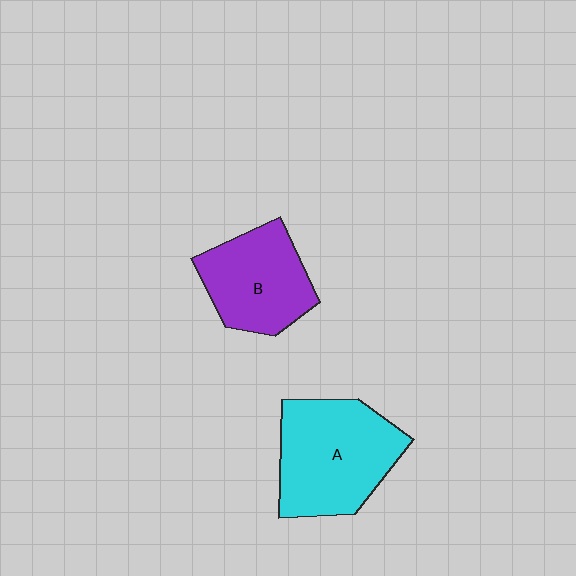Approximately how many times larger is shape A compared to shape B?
Approximately 1.3 times.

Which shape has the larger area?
Shape A (cyan).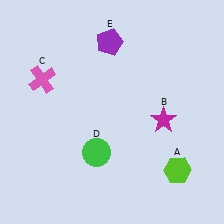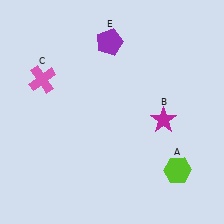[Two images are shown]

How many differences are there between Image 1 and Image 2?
There is 1 difference between the two images.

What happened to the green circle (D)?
The green circle (D) was removed in Image 2. It was in the bottom-left area of Image 1.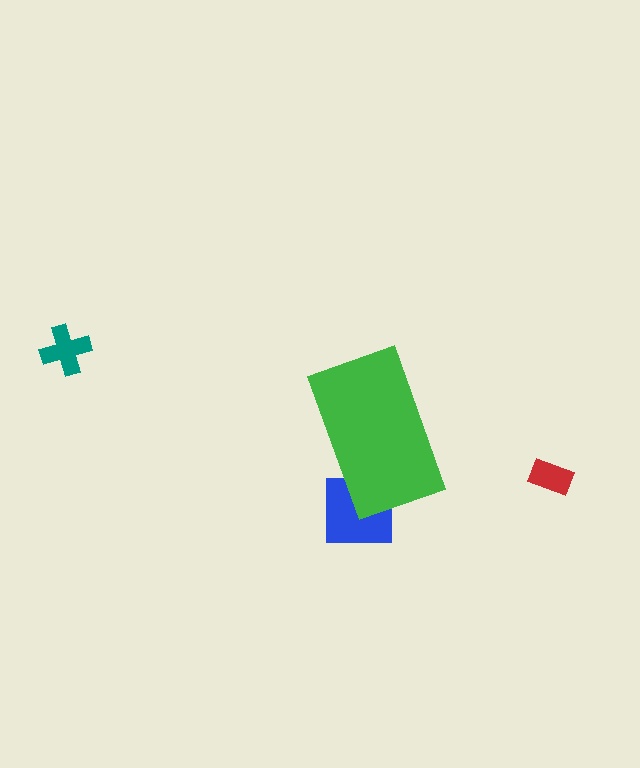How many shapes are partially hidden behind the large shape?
1 shape is partially hidden.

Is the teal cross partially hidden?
No, the teal cross is fully visible.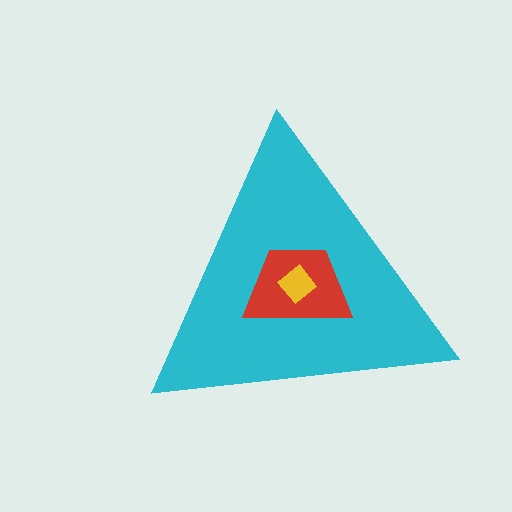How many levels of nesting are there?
3.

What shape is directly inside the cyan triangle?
The red trapezoid.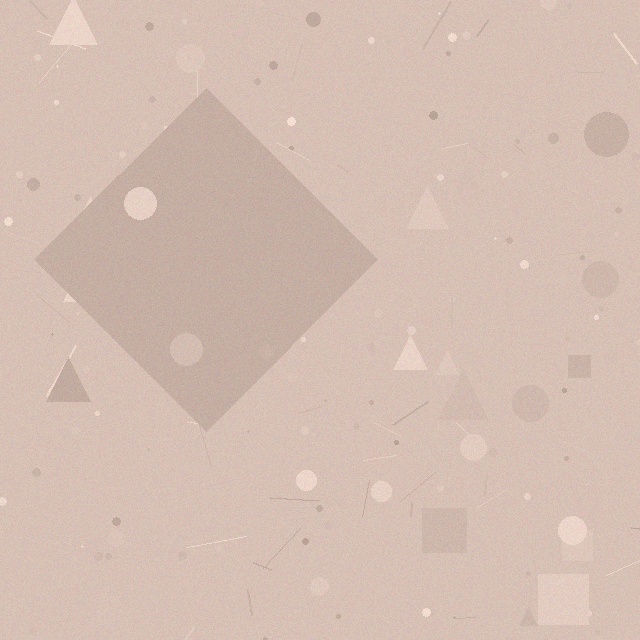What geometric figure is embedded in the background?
A diamond is embedded in the background.